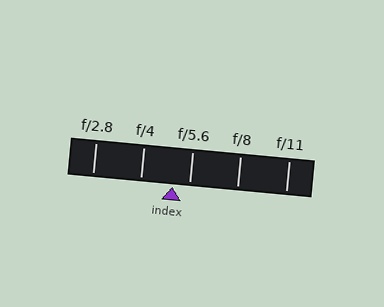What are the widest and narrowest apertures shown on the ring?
The widest aperture shown is f/2.8 and the narrowest is f/11.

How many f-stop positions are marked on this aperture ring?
There are 5 f-stop positions marked.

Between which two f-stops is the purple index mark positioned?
The index mark is between f/4 and f/5.6.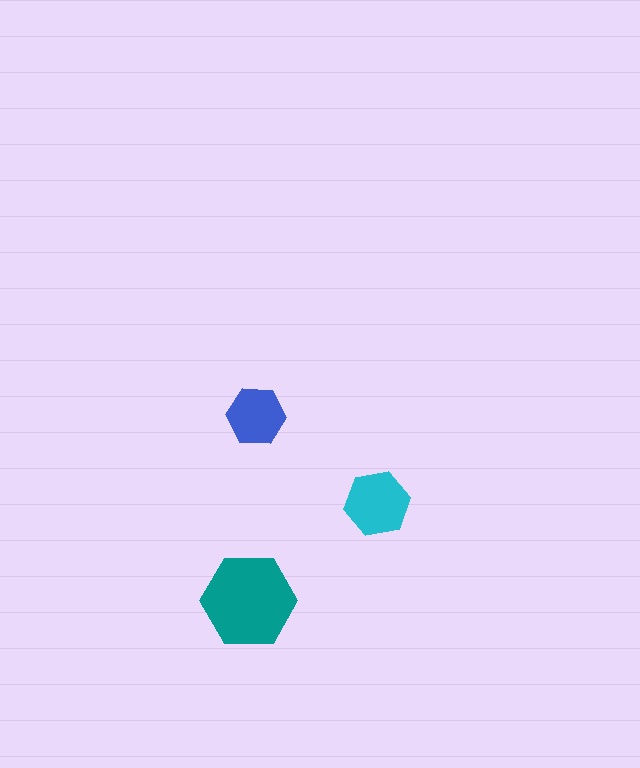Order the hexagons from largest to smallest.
the teal one, the cyan one, the blue one.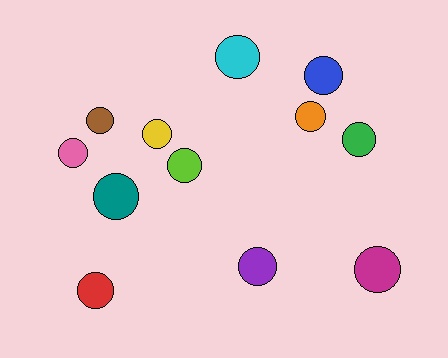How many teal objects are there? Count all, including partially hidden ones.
There is 1 teal object.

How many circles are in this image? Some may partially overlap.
There are 12 circles.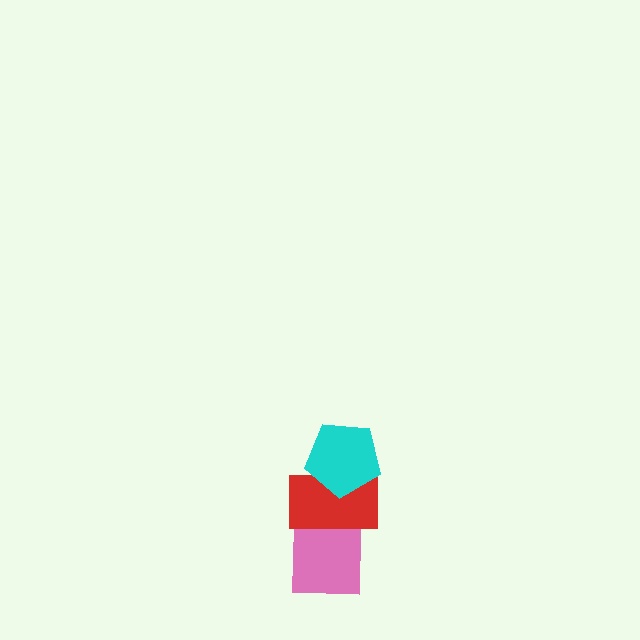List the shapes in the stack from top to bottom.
From top to bottom: the cyan pentagon, the red rectangle, the pink square.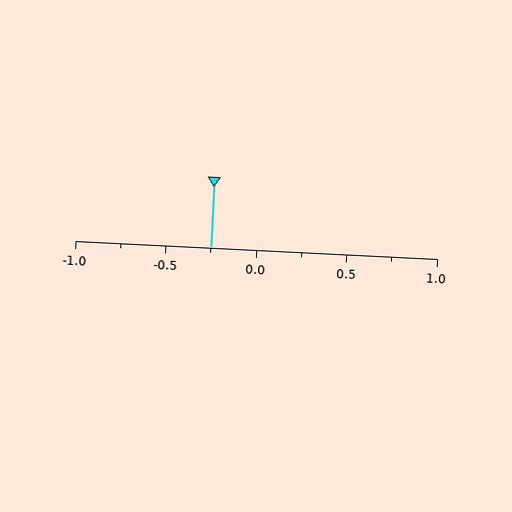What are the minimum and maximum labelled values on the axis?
The axis runs from -1.0 to 1.0.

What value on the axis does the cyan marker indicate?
The marker indicates approximately -0.25.